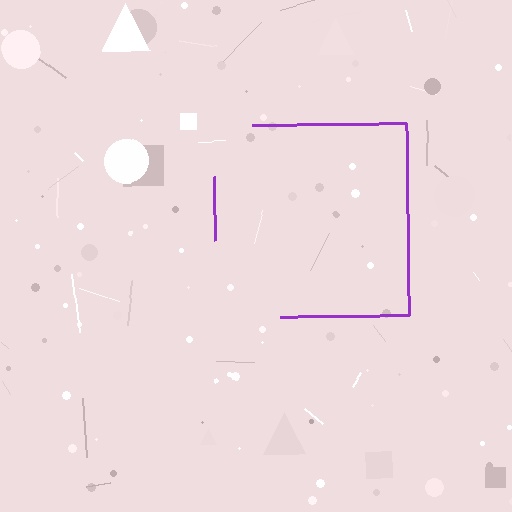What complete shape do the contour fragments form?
The contour fragments form a square.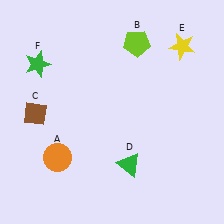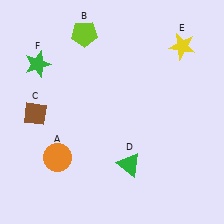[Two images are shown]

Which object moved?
The lime pentagon (B) moved left.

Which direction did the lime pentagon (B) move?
The lime pentagon (B) moved left.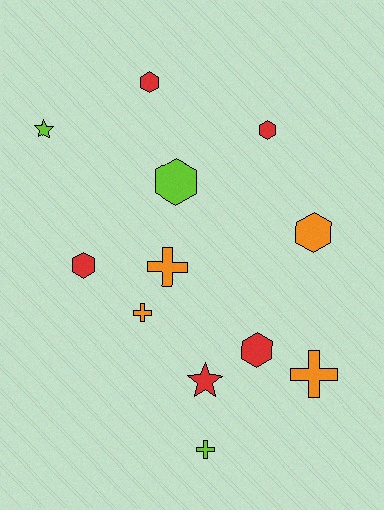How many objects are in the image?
There are 12 objects.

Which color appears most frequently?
Red, with 5 objects.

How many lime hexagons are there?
There is 1 lime hexagon.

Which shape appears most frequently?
Hexagon, with 6 objects.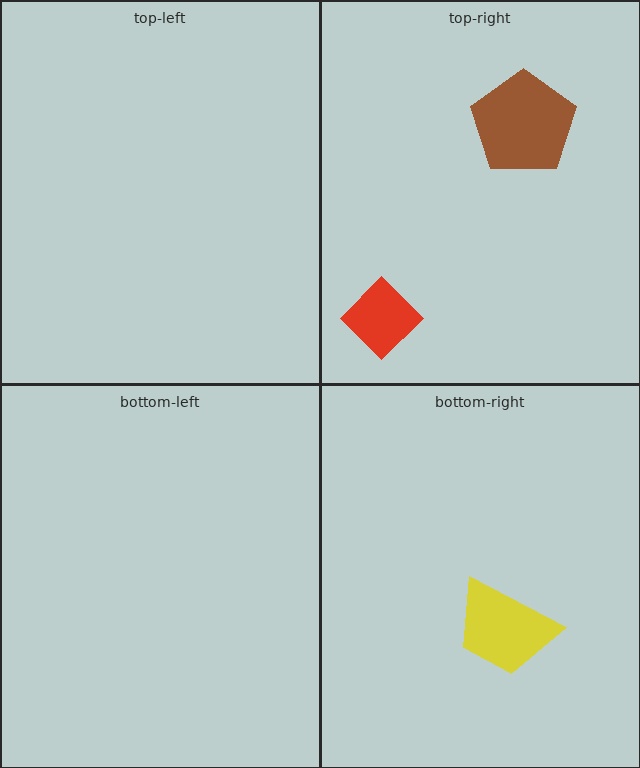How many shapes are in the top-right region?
2.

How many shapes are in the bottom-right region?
1.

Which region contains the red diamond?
The top-right region.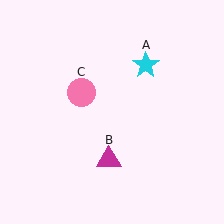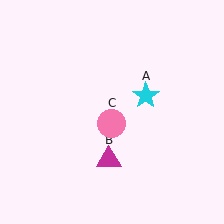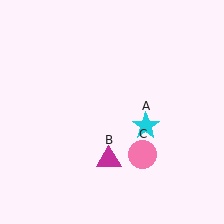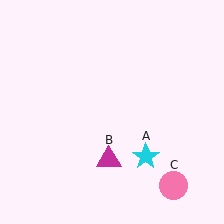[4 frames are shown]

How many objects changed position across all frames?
2 objects changed position: cyan star (object A), pink circle (object C).